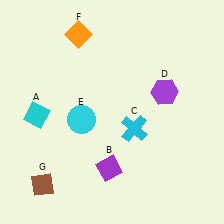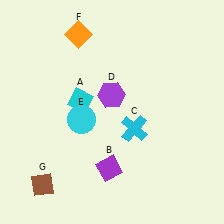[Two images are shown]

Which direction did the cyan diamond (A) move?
The cyan diamond (A) moved right.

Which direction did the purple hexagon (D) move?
The purple hexagon (D) moved left.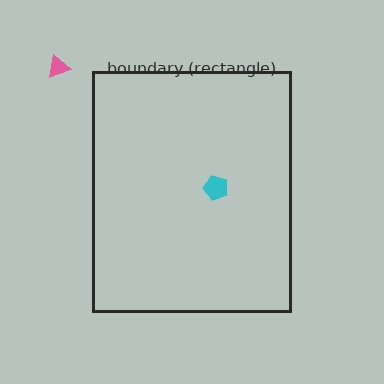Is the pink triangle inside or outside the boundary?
Outside.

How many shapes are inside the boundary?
1 inside, 1 outside.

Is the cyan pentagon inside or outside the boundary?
Inside.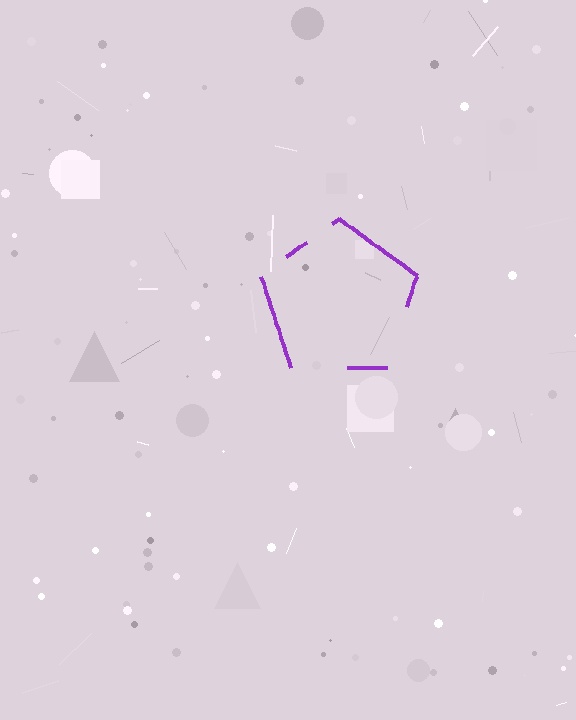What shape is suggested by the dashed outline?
The dashed outline suggests a pentagon.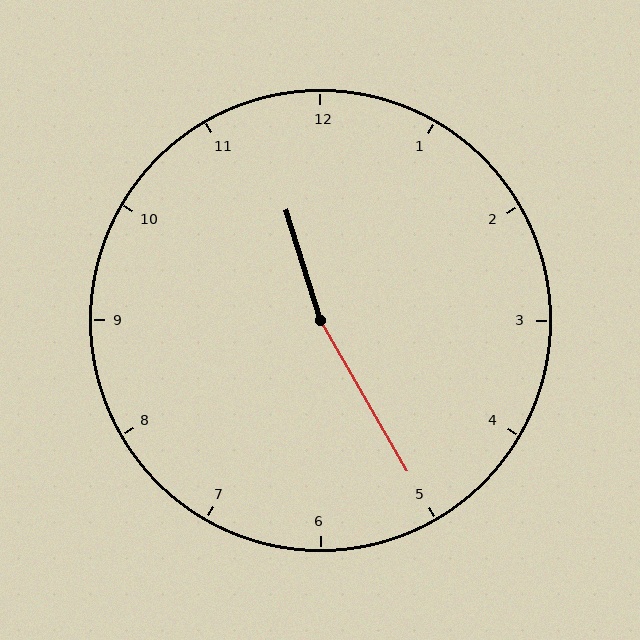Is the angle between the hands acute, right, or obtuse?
It is obtuse.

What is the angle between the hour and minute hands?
Approximately 168 degrees.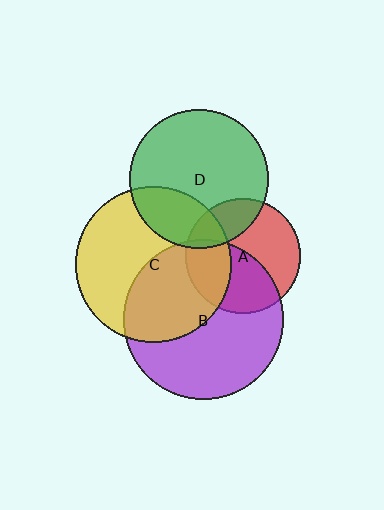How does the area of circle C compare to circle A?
Approximately 1.8 times.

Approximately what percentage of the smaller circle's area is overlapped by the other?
Approximately 45%.